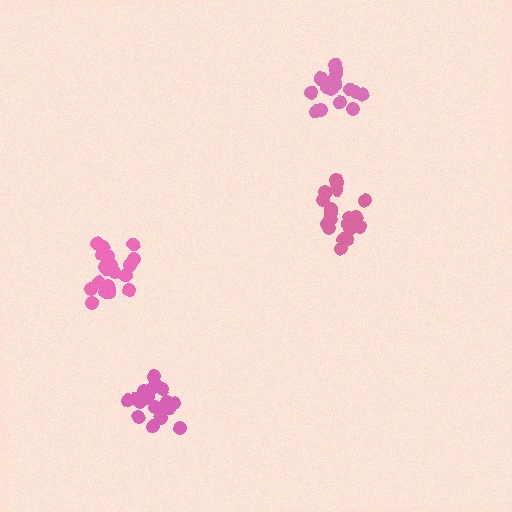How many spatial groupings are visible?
There are 4 spatial groupings.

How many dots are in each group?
Group 1: 19 dots, Group 2: 20 dots, Group 3: 20 dots, Group 4: 20 dots (79 total).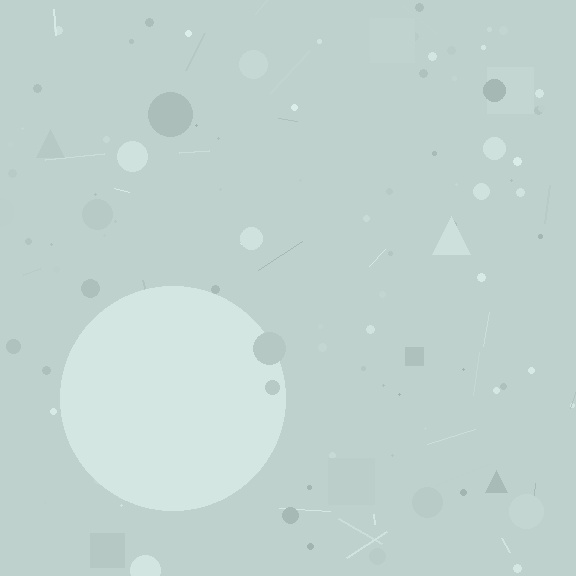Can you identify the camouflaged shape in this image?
The camouflaged shape is a circle.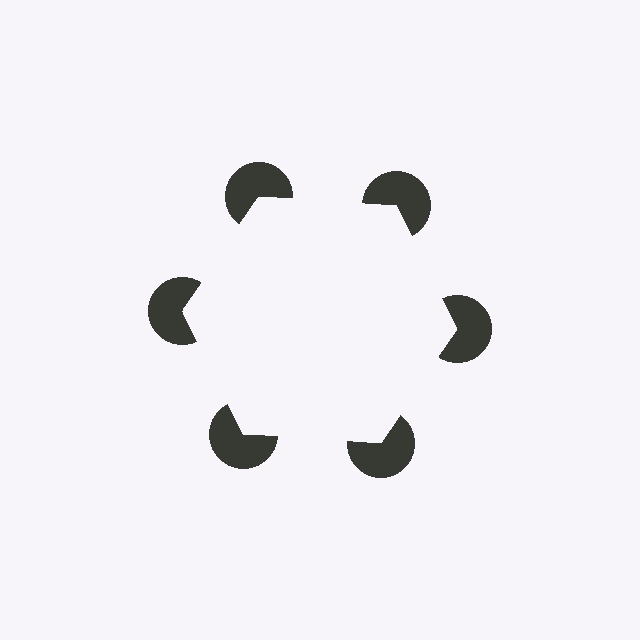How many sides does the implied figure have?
6 sides.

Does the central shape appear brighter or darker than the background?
It typically appears slightly brighter than the background, even though no actual brightness change is drawn.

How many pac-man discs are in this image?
There are 6 — one at each vertex of the illusory hexagon.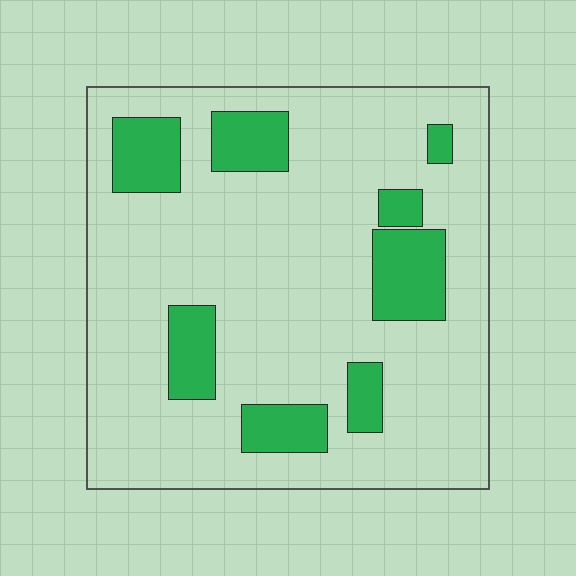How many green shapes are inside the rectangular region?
8.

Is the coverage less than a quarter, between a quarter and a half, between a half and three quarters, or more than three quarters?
Less than a quarter.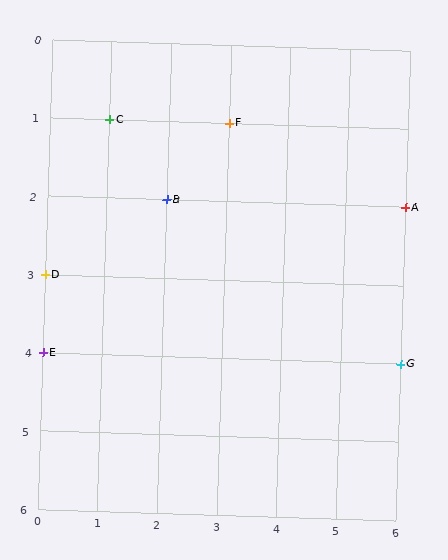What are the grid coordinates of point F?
Point F is at grid coordinates (3, 1).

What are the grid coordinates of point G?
Point G is at grid coordinates (6, 4).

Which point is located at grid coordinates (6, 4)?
Point G is at (6, 4).